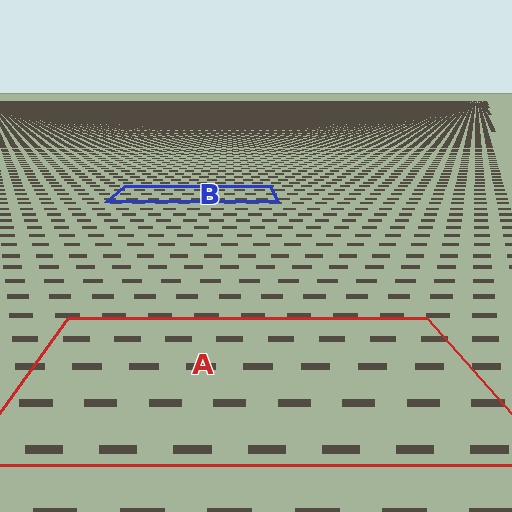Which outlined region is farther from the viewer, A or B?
Region B is farther from the viewer — the texture elements inside it appear smaller and more densely packed.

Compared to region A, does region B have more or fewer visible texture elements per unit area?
Region B has more texture elements per unit area — they are packed more densely because it is farther away.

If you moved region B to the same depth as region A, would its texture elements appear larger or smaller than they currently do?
They would appear larger. At a closer depth, the same texture elements are projected at a bigger on-screen size.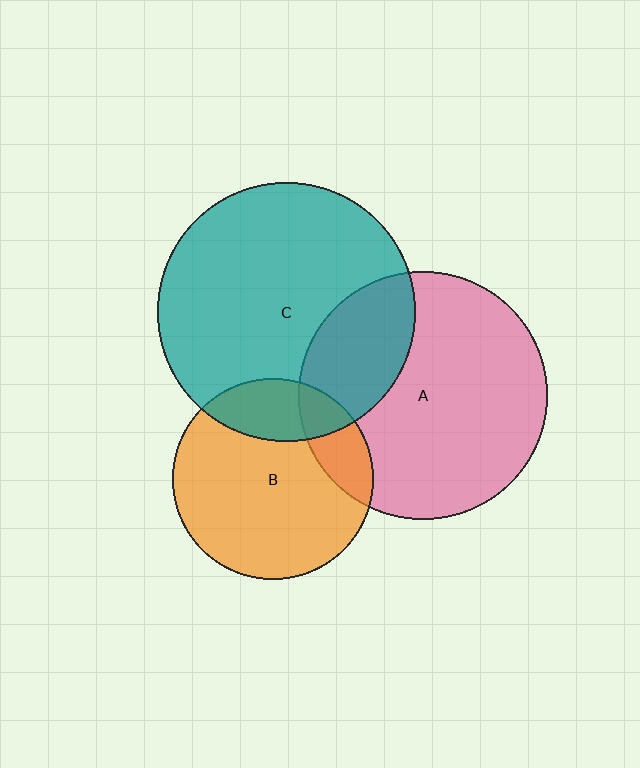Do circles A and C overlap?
Yes.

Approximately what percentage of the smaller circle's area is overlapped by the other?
Approximately 25%.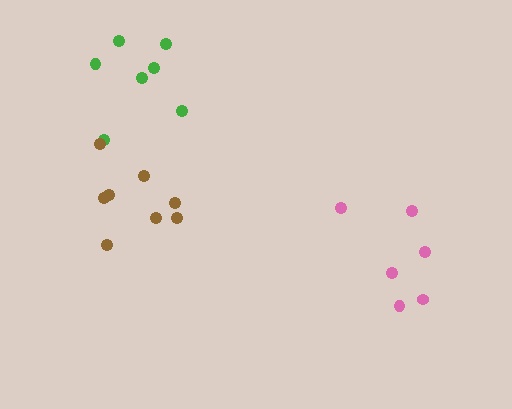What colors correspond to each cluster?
The clusters are colored: pink, green, brown.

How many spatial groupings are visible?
There are 3 spatial groupings.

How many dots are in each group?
Group 1: 6 dots, Group 2: 7 dots, Group 3: 8 dots (21 total).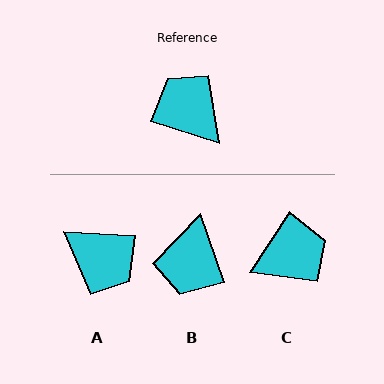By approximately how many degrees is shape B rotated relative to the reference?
Approximately 127 degrees counter-clockwise.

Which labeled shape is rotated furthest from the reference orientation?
A, about 166 degrees away.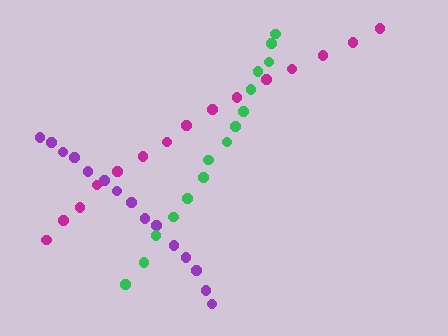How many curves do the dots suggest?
There are 3 distinct paths.